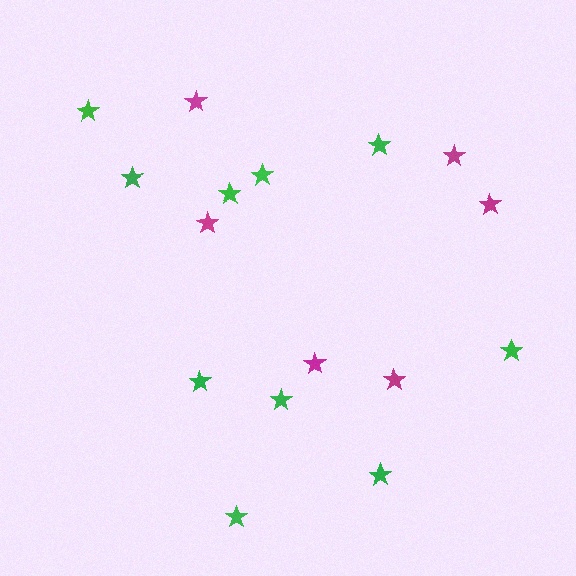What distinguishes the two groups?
There are 2 groups: one group of green stars (10) and one group of magenta stars (6).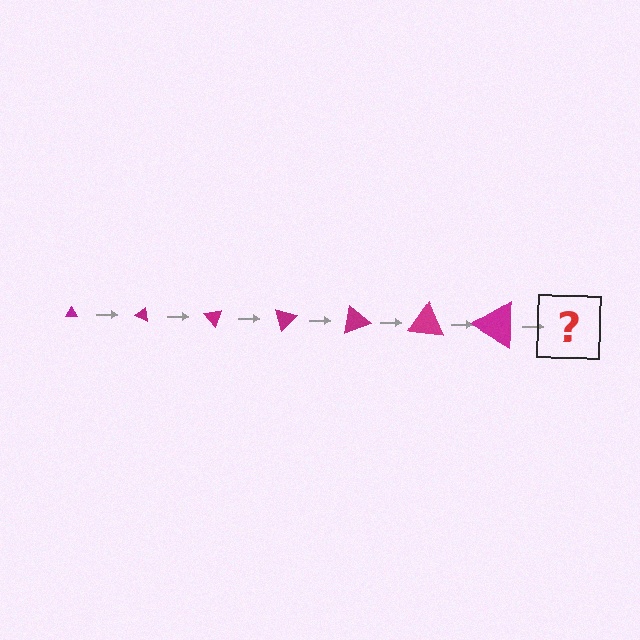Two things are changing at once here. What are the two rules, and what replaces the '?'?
The two rules are that the triangle grows larger each step and it rotates 25 degrees each step. The '?' should be a triangle, larger than the previous one and rotated 175 degrees from the start.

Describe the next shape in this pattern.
It should be a triangle, larger than the previous one and rotated 175 degrees from the start.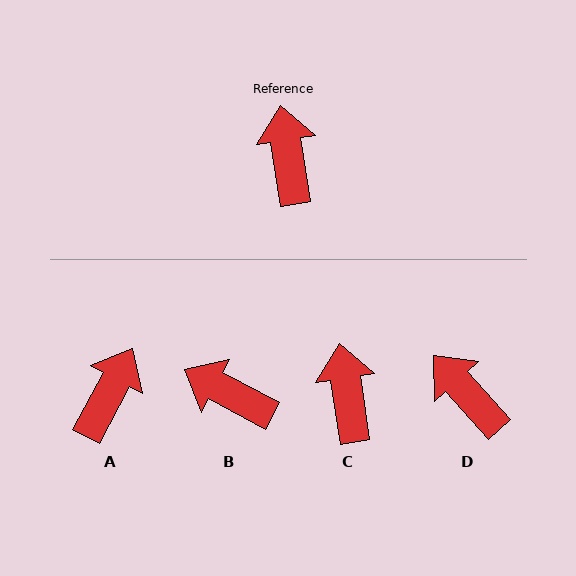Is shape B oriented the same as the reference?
No, it is off by about 53 degrees.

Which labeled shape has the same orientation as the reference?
C.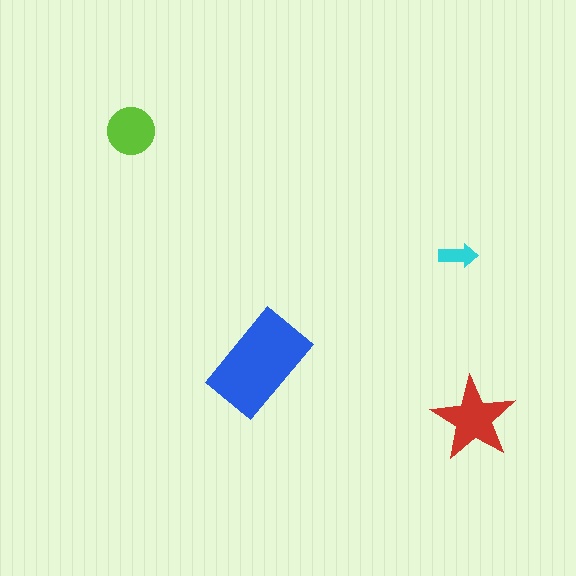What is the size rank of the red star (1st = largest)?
2nd.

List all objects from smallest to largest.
The cyan arrow, the lime circle, the red star, the blue rectangle.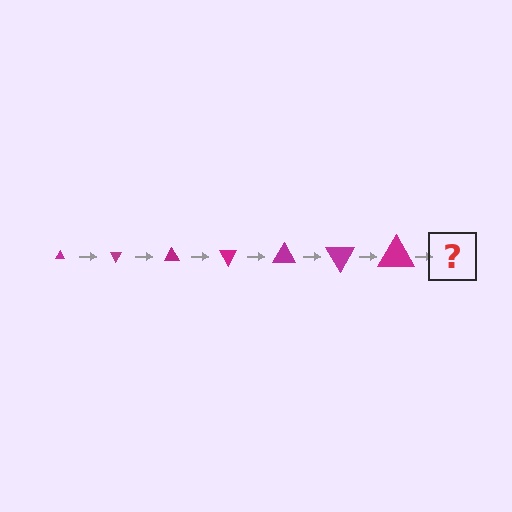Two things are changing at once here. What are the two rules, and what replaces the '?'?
The two rules are that the triangle grows larger each step and it rotates 60 degrees each step. The '?' should be a triangle, larger than the previous one and rotated 420 degrees from the start.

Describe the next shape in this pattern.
It should be a triangle, larger than the previous one and rotated 420 degrees from the start.